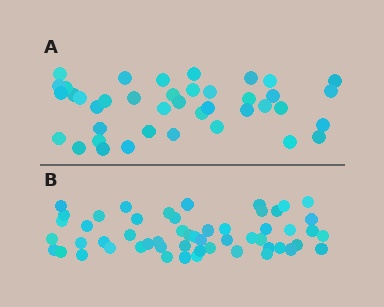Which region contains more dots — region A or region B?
Region B (the bottom region) has more dots.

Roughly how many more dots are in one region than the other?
Region B has approximately 15 more dots than region A.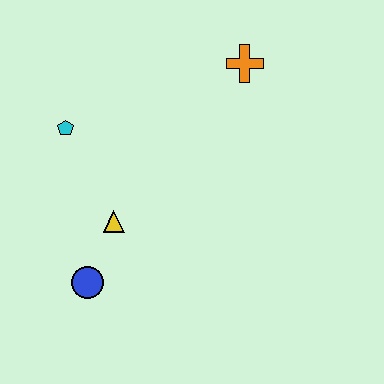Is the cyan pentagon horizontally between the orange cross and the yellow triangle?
No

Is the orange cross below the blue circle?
No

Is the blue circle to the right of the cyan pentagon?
Yes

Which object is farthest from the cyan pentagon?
The orange cross is farthest from the cyan pentagon.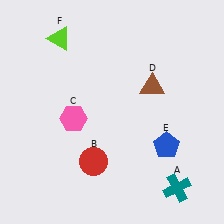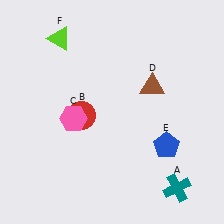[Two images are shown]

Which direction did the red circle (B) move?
The red circle (B) moved up.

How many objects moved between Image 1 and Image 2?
1 object moved between the two images.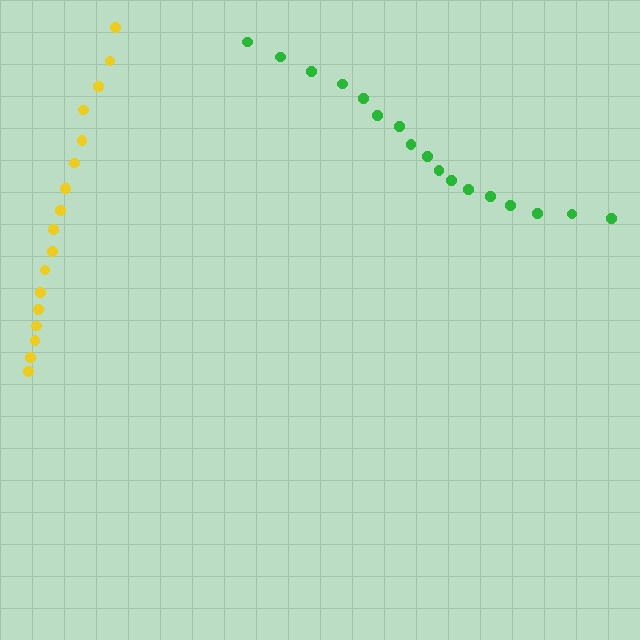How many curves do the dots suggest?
There are 2 distinct paths.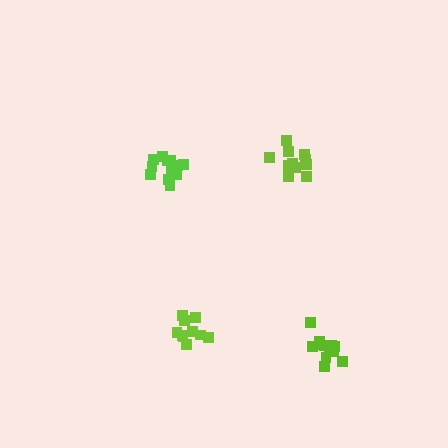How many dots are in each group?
Group 1: 10 dots, Group 2: 14 dots, Group 3: 11 dots, Group 4: 13 dots (48 total).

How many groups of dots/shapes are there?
There are 4 groups.